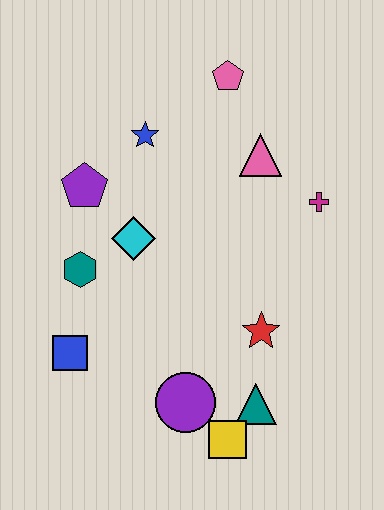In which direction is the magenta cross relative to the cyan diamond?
The magenta cross is to the right of the cyan diamond.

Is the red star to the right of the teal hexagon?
Yes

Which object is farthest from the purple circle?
The pink pentagon is farthest from the purple circle.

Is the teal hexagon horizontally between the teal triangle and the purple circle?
No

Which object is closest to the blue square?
The teal hexagon is closest to the blue square.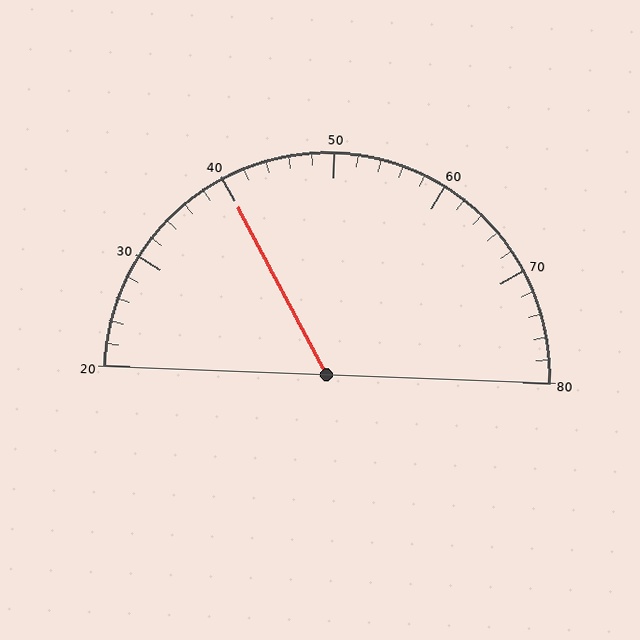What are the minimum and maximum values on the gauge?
The gauge ranges from 20 to 80.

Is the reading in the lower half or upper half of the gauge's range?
The reading is in the lower half of the range (20 to 80).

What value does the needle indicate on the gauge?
The needle indicates approximately 40.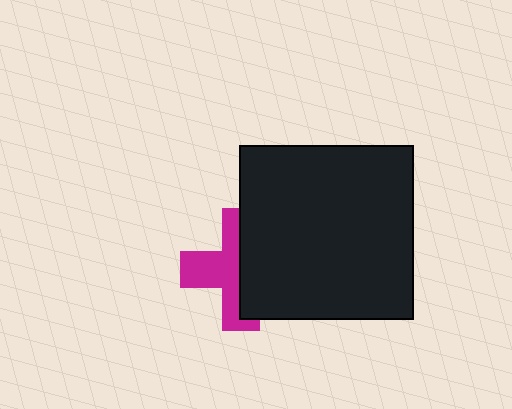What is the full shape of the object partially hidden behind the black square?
The partially hidden object is a magenta cross.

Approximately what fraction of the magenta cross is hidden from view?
Roughly 49% of the magenta cross is hidden behind the black square.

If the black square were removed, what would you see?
You would see the complete magenta cross.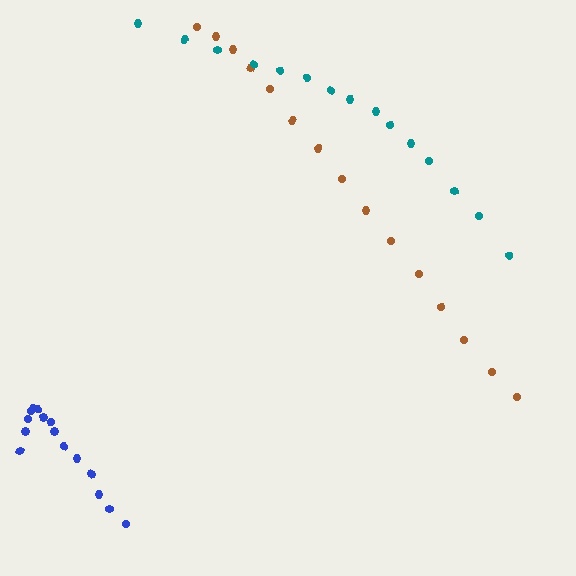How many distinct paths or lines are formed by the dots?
There are 3 distinct paths.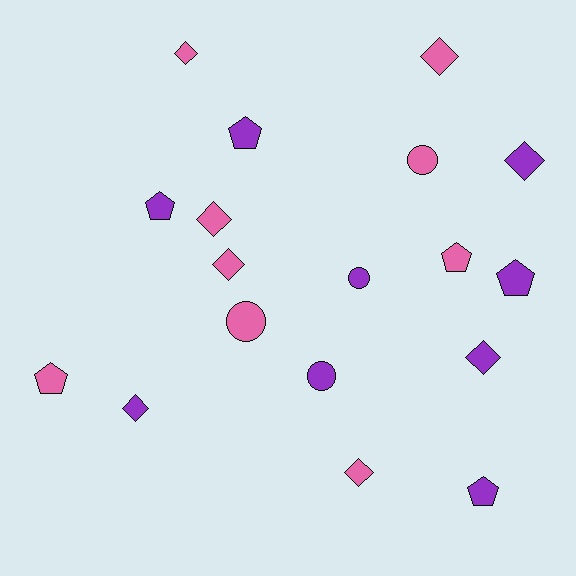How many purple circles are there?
There are 2 purple circles.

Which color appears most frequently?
Pink, with 9 objects.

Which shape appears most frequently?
Diamond, with 8 objects.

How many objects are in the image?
There are 18 objects.